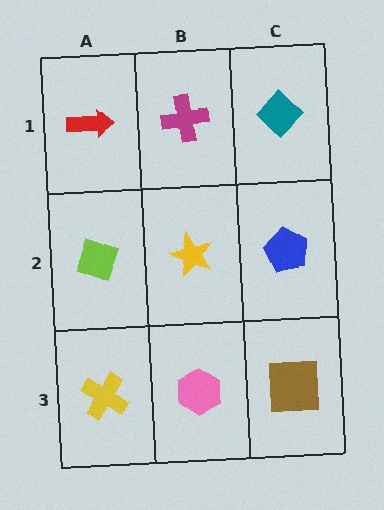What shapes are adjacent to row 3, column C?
A blue pentagon (row 2, column C), a pink hexagon (row 3, column B).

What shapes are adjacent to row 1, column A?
A lime diamond (row 2, column A), a magenta cross (row 1, column B).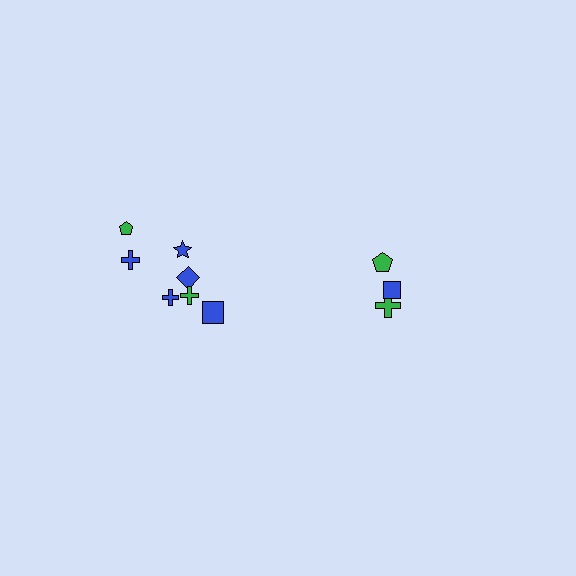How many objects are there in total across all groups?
There are 10 objects.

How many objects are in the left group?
There are 7 objects.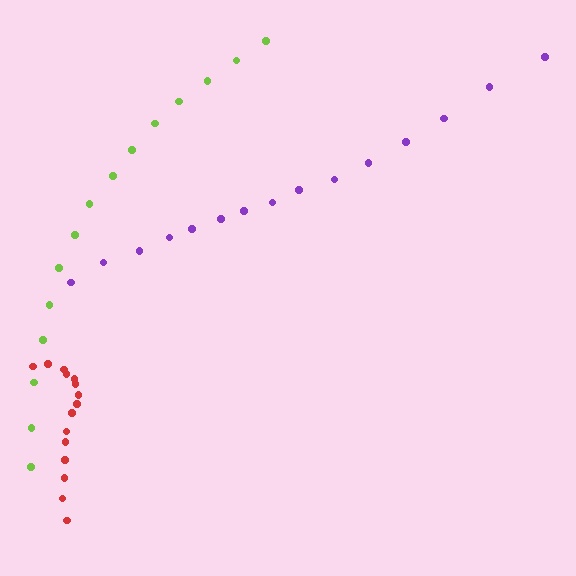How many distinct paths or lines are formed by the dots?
There are 3 distinct paths.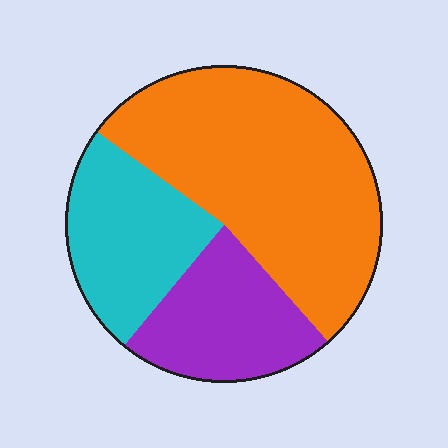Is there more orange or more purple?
Orange.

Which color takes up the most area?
Orange, at roughly 55%.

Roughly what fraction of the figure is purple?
Purple takes up between a sixth and a third of the figure.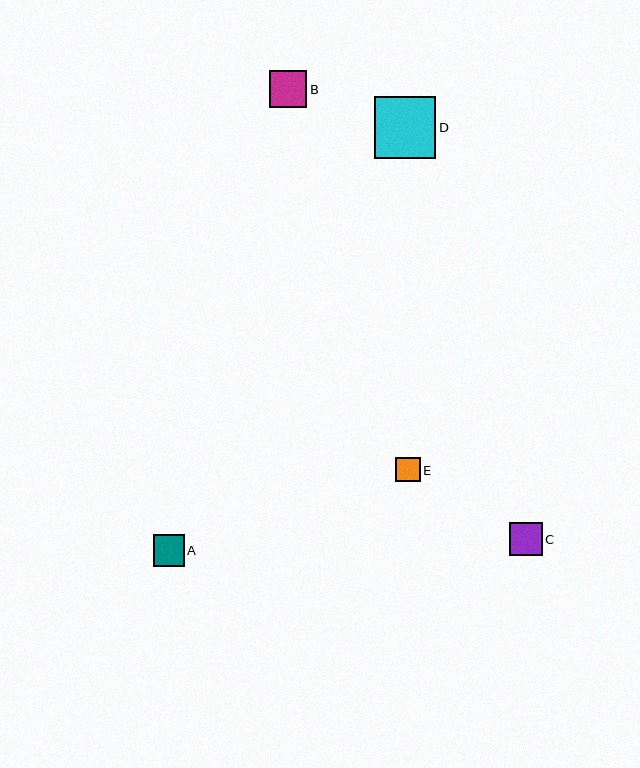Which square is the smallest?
Square E is the smallest with a size of approximately 25 pixels.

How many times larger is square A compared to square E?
Square A is approximately 1.3 times the size of square E.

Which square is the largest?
Square D is the largest with a size of approximately 61 pixels.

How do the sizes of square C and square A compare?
Square C and square A are approximately the same size.